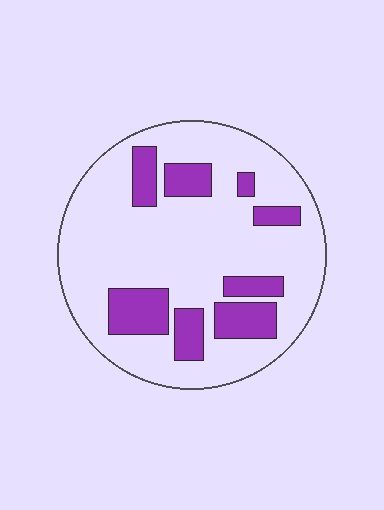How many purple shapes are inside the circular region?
8.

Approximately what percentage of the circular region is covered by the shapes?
Approximately 20%.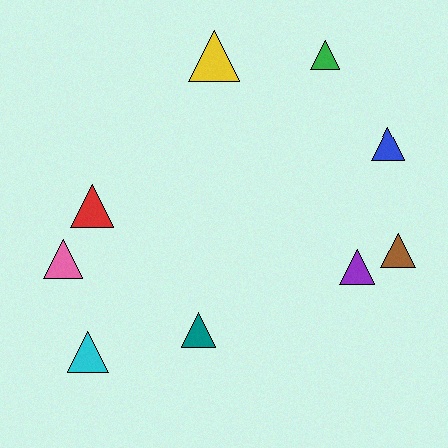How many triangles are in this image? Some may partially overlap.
There are 9 triangles.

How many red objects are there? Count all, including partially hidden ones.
There is 1 red object.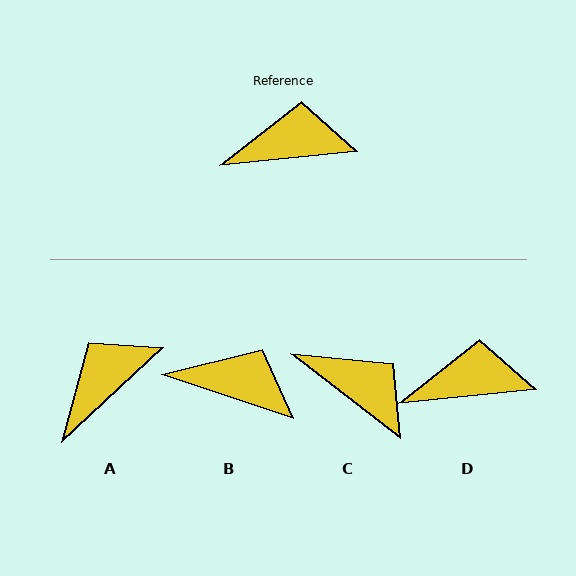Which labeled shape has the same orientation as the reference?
D.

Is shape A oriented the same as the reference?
No, it is off by about 37 degrees.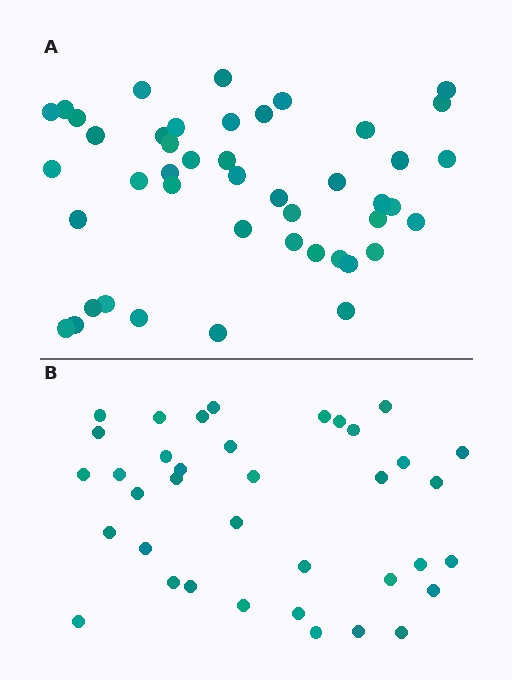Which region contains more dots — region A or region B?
Region A (the top region) has more dots.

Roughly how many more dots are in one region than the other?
Region A has roughly 8 or so more dots than region B.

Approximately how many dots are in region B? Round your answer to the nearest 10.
About 40 dots. (The exact count is 37, which rounds to 40.)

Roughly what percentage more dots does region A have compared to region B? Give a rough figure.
About 20% more.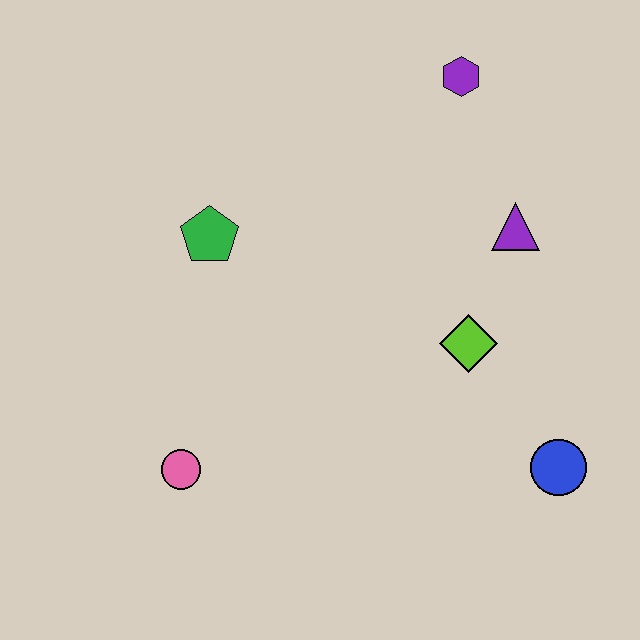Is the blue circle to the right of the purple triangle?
Yes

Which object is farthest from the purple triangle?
The pink circle is farthest from the purple triangle.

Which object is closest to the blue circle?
The lime diamond is closest to the blue circle.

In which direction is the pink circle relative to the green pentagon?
The pink circle is below the green pentagon.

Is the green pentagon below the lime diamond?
No